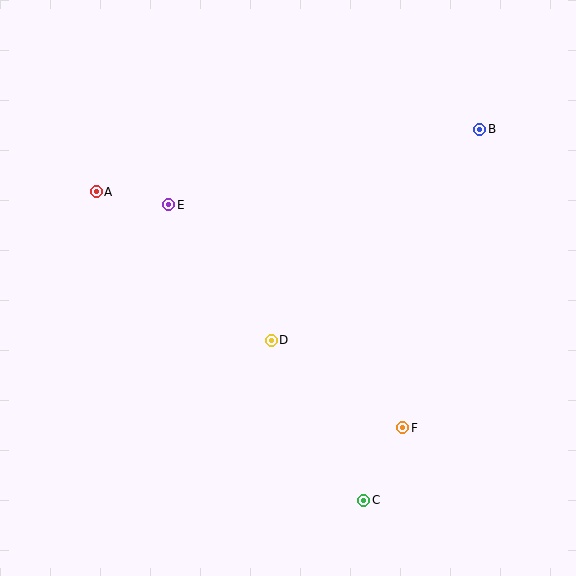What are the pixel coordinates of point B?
Point B is at (480, 129).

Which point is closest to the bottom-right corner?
Point C is closest to the bottom-right corner.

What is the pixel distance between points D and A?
The distance between D and A is 229 pixels.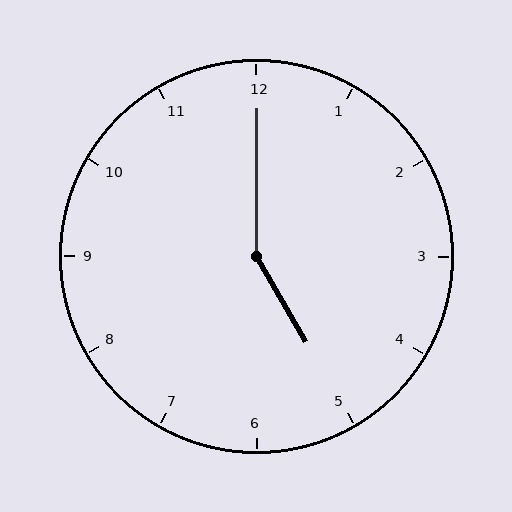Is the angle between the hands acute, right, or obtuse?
It is obtuse.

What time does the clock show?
5:00.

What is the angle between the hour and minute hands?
Approximately 150 degrees.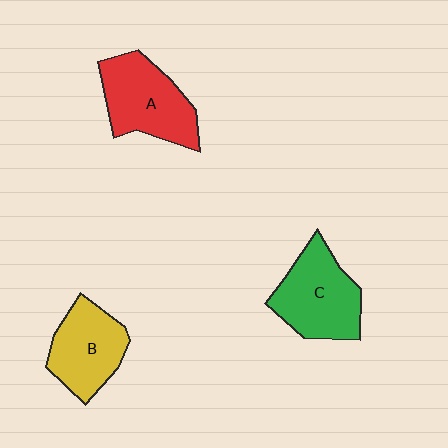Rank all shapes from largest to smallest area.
From largest to smallest: C (green), A (red), B (yellow).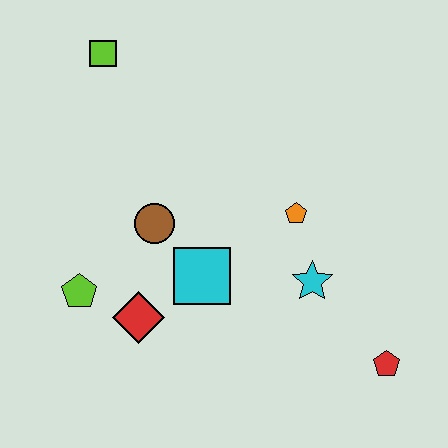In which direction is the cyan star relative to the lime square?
The cyan star is below the lime square.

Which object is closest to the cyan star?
The orange pentagon is closest to the cyan star.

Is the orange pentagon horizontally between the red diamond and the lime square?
No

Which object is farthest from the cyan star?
The lime square is farthest from the cyan star.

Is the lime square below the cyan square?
No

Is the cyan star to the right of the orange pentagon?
Yes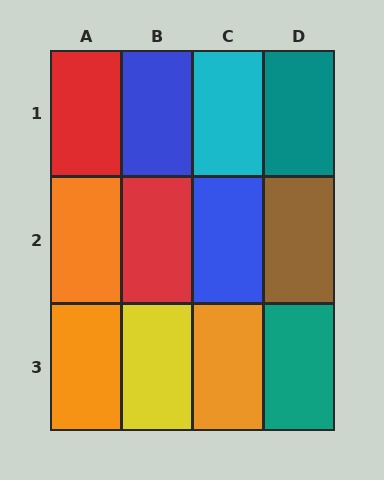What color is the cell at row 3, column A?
Orange.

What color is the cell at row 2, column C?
Blue.